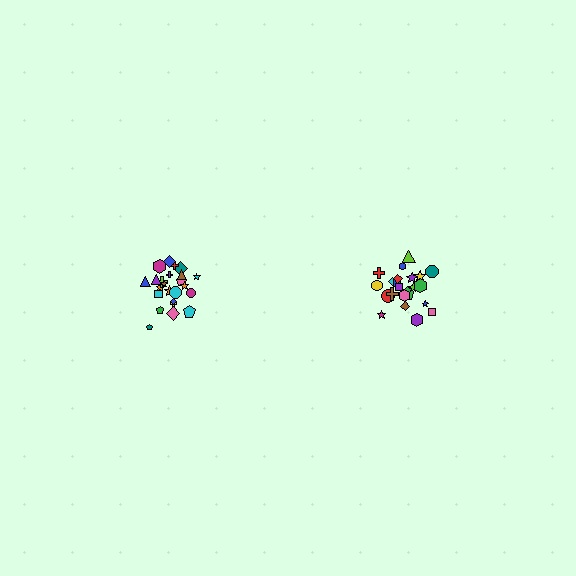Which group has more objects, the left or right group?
The left group.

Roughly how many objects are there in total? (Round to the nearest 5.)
Roughly 45 objects in total.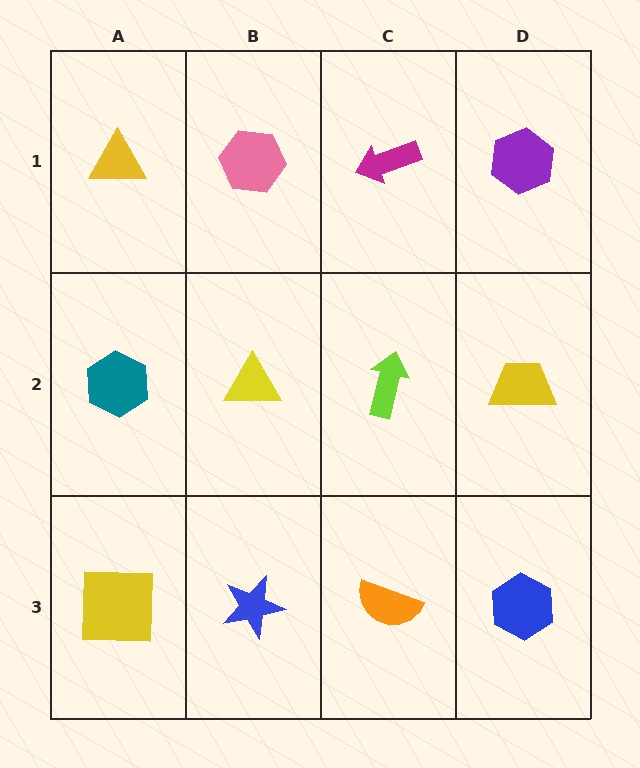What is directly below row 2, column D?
A blue hexagon.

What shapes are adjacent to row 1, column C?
A lime arrow (row 2, column C), a pink hexagon (row 1, column B), a purple hexagon (row 1, column D).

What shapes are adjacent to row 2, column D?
A purple hexagon (row 1, column D), a blue hexagon (row 3, column D), a lime arrow (row 2, column C).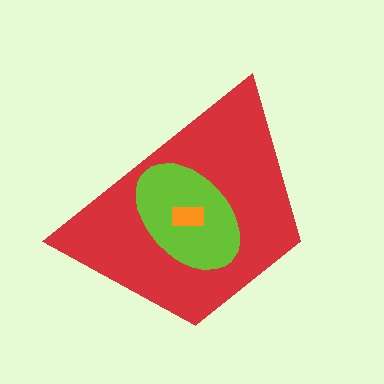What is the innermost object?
The orange rectangle.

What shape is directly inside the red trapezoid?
The lime ellipse.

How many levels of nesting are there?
3.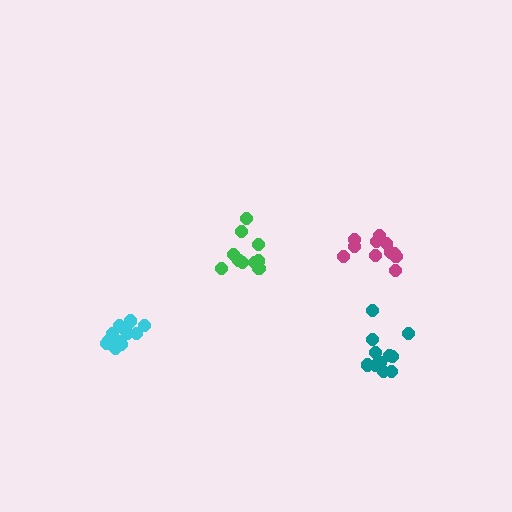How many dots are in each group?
Group 1: 11 dots, Group 2: 11 dots, Group 3: 12 dots, Group 4: 10 dots (44 total).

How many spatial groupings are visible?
There are 4 spatial groupings.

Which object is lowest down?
The teal cluster is bottommost.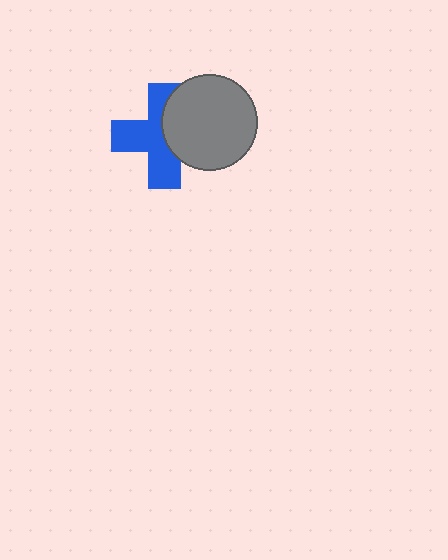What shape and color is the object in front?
The object in front is a gray circle.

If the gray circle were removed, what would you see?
You would see the complete blue cross.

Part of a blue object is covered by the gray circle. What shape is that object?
It is a cross.